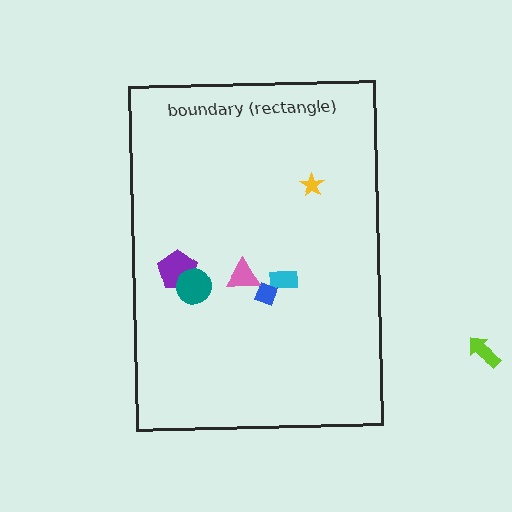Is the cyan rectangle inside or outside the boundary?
Inside.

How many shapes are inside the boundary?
6 inside, 1 outside.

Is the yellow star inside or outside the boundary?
Inside.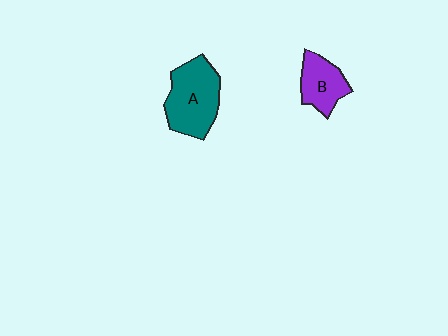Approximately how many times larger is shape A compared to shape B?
Approximately 1.6 times.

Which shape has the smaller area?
Shape B (purple).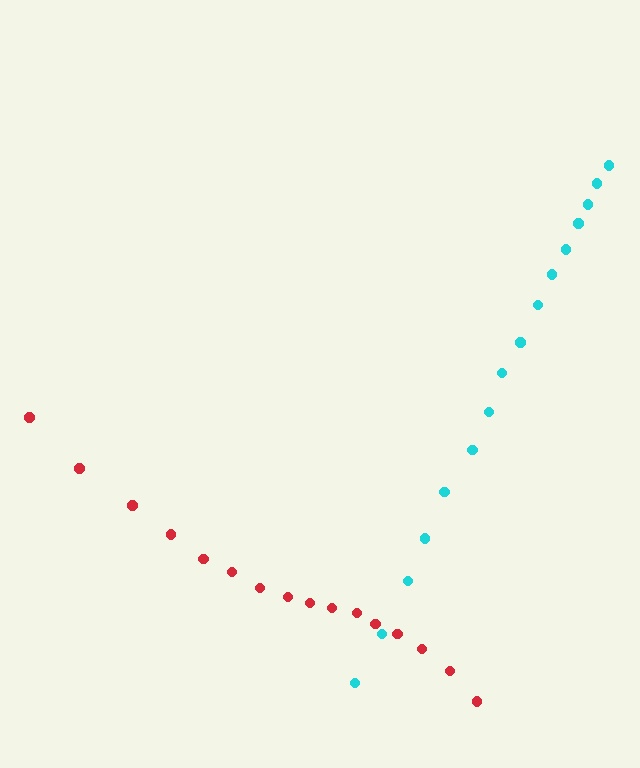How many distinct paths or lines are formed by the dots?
There are 2 distinct paths.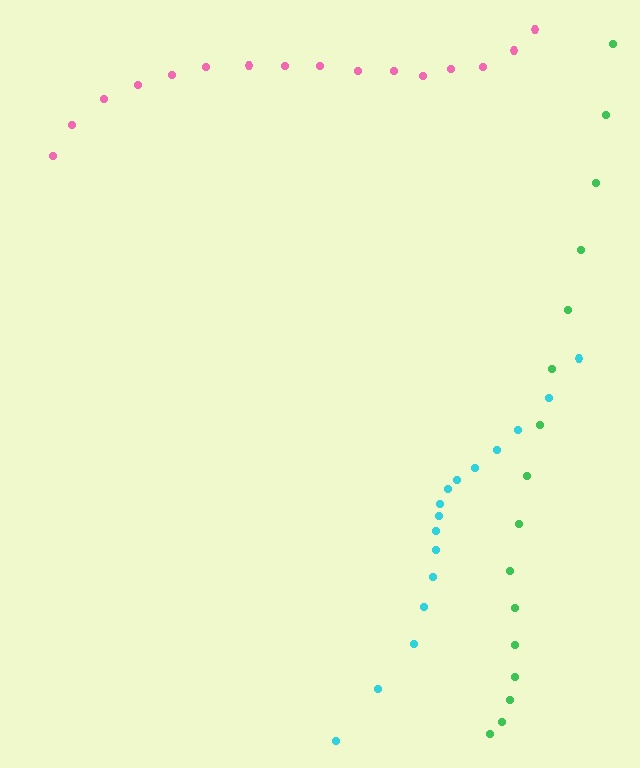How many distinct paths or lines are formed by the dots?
There are 3 distinct paths.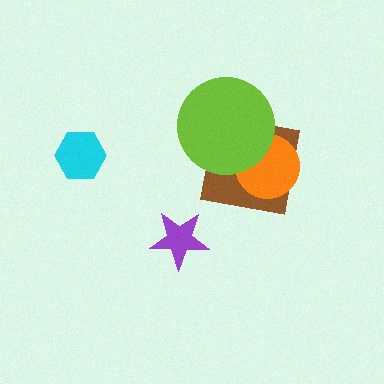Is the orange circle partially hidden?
Yes, it is partially covered by another shape.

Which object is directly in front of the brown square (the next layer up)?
The orange circle is directly in front of the brown square.